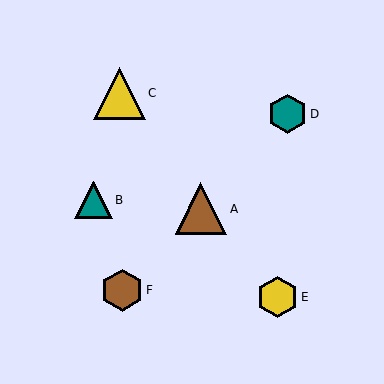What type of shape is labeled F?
Shape F is a brown hexagon.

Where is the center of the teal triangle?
The center of the teal triangle is at (93, 200).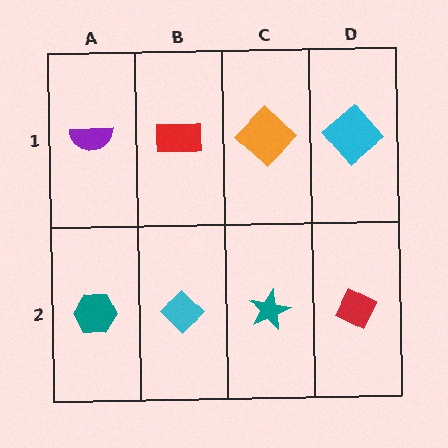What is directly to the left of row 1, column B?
A purple semicircle.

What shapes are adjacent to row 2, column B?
A red rectangle (row 1, column B), a teal hexagon (row 2, column A), a teal star (row 2, column C).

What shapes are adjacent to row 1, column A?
A teal hexagon (row 2, column A), a red rectangle (row 1, column B).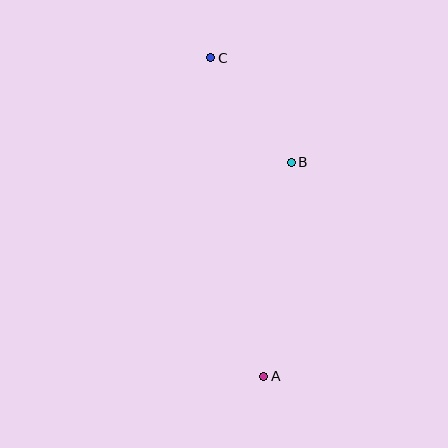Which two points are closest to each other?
Points B and C are closest to each other.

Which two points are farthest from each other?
Points A and C are farthest from each other.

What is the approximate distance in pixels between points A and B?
The distance between A and B is approximately 216 pixels.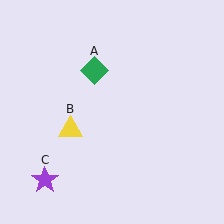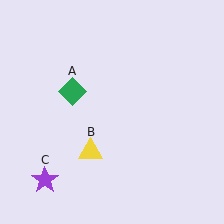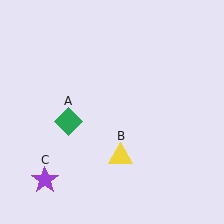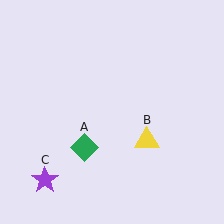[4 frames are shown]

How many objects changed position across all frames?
2 objects changed position: green diamond (object A), yellow triangle (object B).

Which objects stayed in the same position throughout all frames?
Purple star (object C) remained stationary.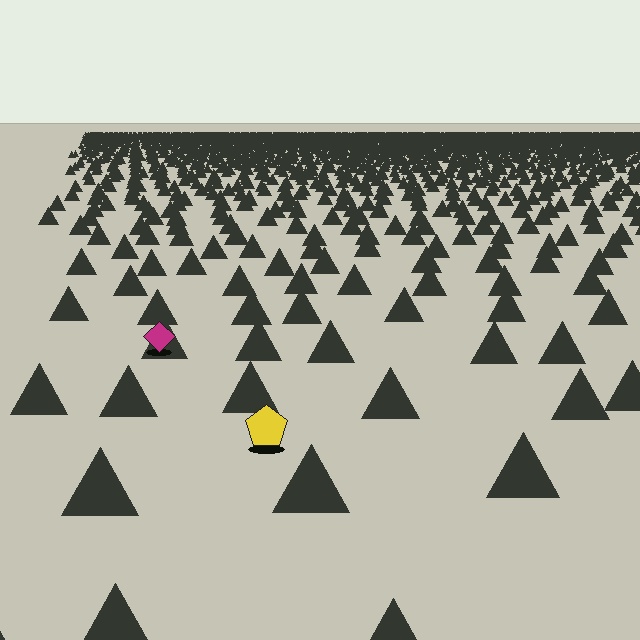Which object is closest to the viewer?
The yellow pentagon is closest. The texture marks near it are larger and more spread out.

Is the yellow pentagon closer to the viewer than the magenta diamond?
Yes. The yellow pentagon is closer — you can tell from the texture gradient: the ground texture is coarser near it.